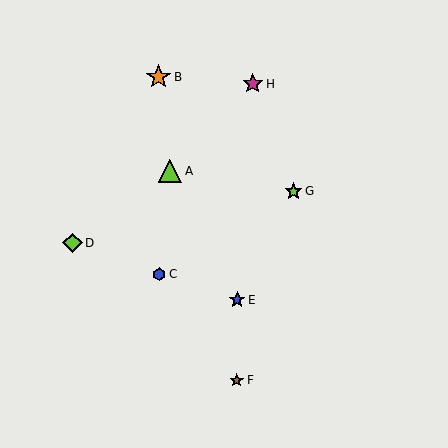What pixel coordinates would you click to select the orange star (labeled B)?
Click at (159, 77) to select the orange star B.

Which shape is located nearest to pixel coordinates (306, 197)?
The lime star (labeled G) at (293, 191) is nearest to that location.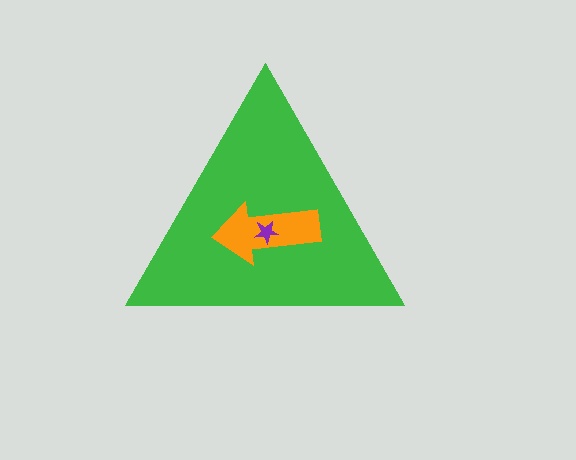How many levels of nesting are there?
3.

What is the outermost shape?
The green triangle.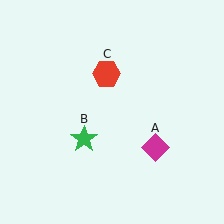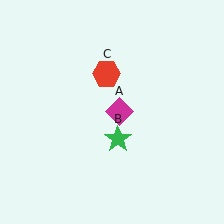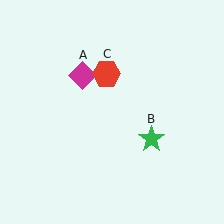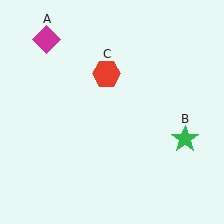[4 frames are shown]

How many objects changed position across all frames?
2 objects changed position: magenta diamond (object A), green star (object B).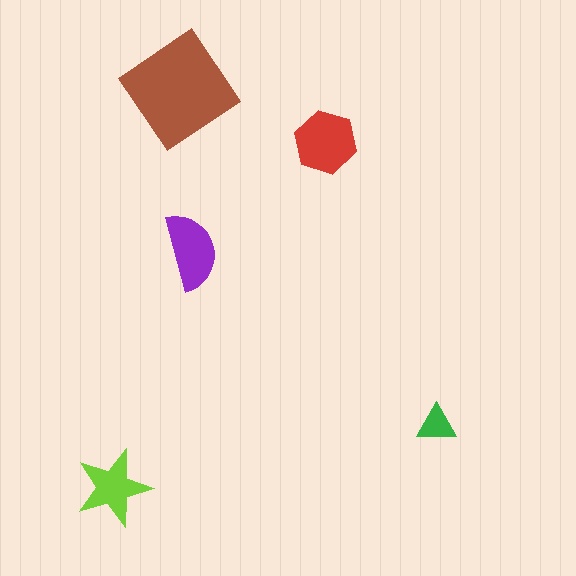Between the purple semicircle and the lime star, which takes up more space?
The purple semicircle.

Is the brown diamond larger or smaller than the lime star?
Larger.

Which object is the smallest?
The green triangle.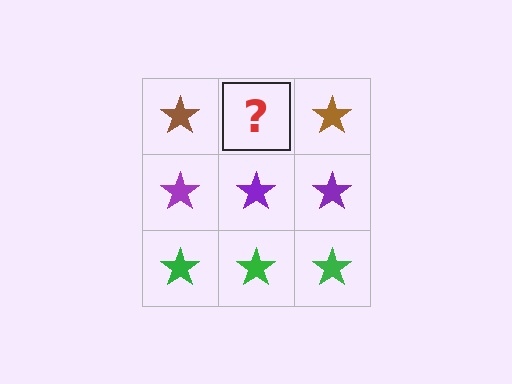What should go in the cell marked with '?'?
The missing cell should contain a brown star.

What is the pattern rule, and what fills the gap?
The rule is that each row has a consistent color. The gap should be filled with a brown star.